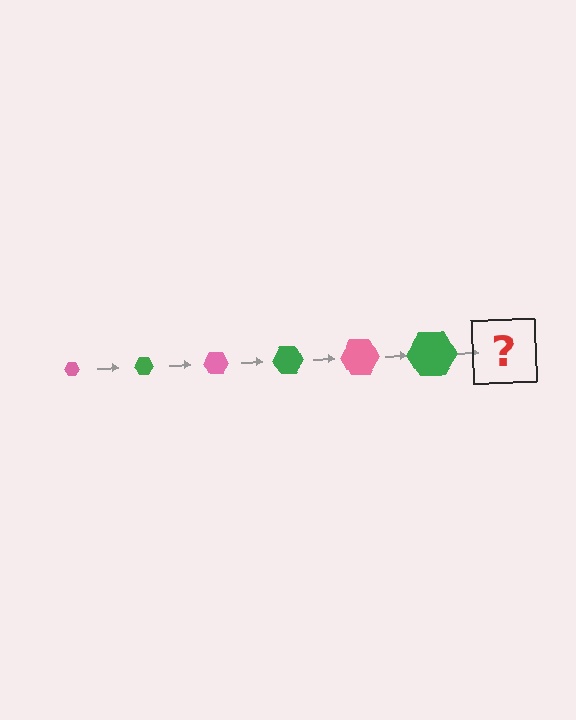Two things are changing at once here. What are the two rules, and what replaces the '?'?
The two rules are that the hexagon grows larger each step and the color cycles through pink and green. The '?' should be a pink hexagon, larger than the previous one.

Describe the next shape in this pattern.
It should be a pink hexagon, larger than the previous one.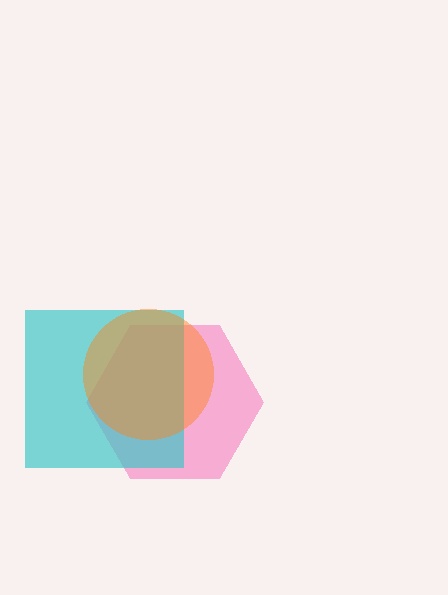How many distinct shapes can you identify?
There are 3 distinct shapes: a pink hexagon, a cyan square, an orange circle.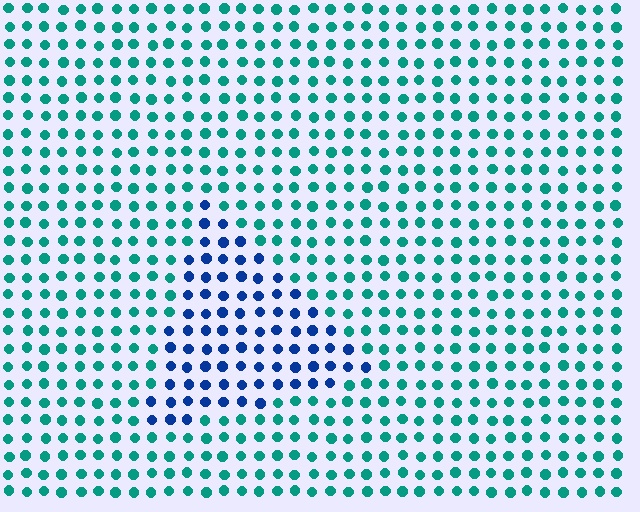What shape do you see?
I see a triangle.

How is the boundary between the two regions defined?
The boundary is defined purely by a slight shift in hue (about 50 degrees). Spacing, size, and orientation are identical on both sides.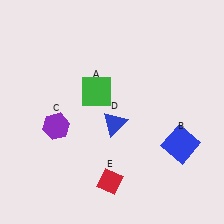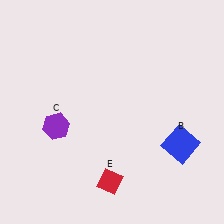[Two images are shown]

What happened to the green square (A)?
The green square (A) was removed in Image 2. It was in the top-left area of Image 1.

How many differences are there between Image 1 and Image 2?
There are 2 differences between the two images.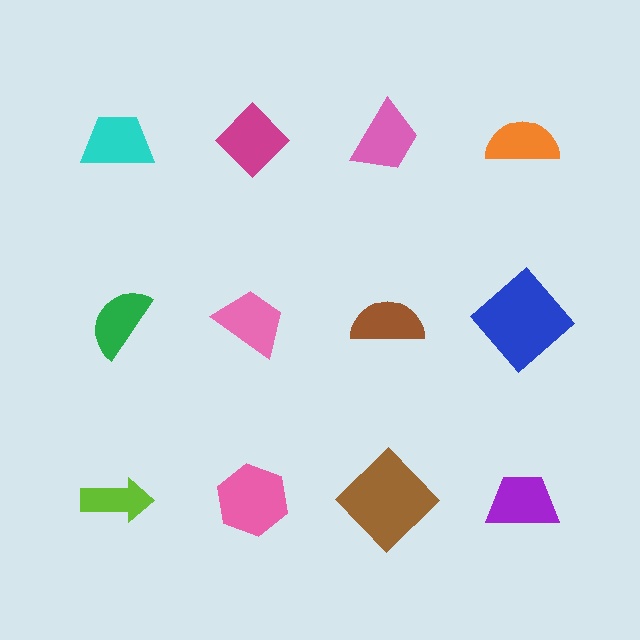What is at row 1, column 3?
A pink trapezoid.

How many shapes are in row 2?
4 shapes.